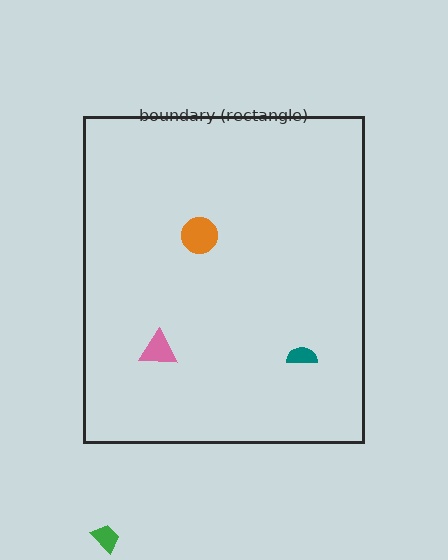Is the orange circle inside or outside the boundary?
Inside.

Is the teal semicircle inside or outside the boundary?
Inside.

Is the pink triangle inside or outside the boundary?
Inside.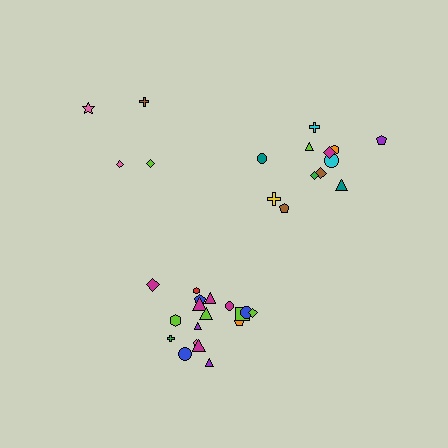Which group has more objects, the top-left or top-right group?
The top-right group.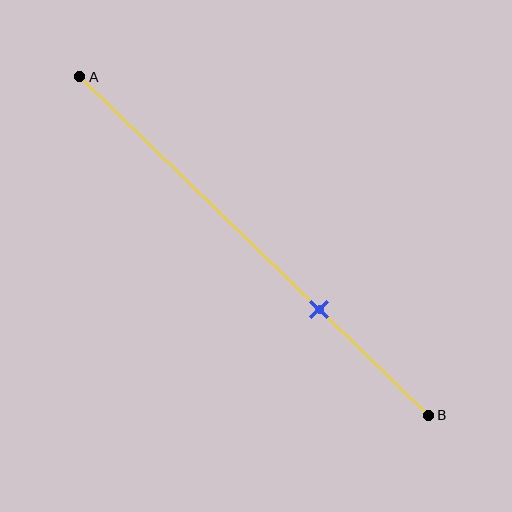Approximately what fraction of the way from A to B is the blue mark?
The blue mark is approximately 70% of the way from A to B.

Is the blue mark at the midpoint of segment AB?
No, the mark is at about 70% from A, not at the 50% midpoint.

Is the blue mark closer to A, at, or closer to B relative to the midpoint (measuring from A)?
The blue mark is closer to point B than the midpoint of segment AB.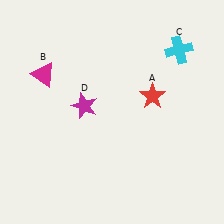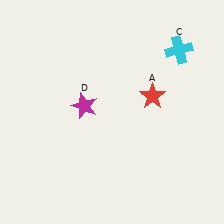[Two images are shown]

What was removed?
The magenta triangle (B) was removed in Image 2.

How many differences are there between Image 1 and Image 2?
There is 1 difference between the two images.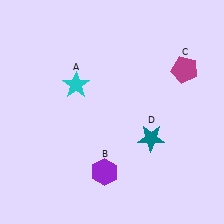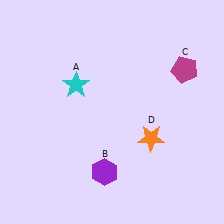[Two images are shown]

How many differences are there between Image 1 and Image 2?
There is 1 difference between the two images.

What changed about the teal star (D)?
In Image 1, D is teal. In Image 2, it changed to orange.